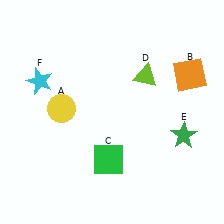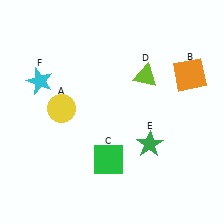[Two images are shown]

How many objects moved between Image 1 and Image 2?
1 object moved between the two images.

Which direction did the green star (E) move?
The green star (E) moved left.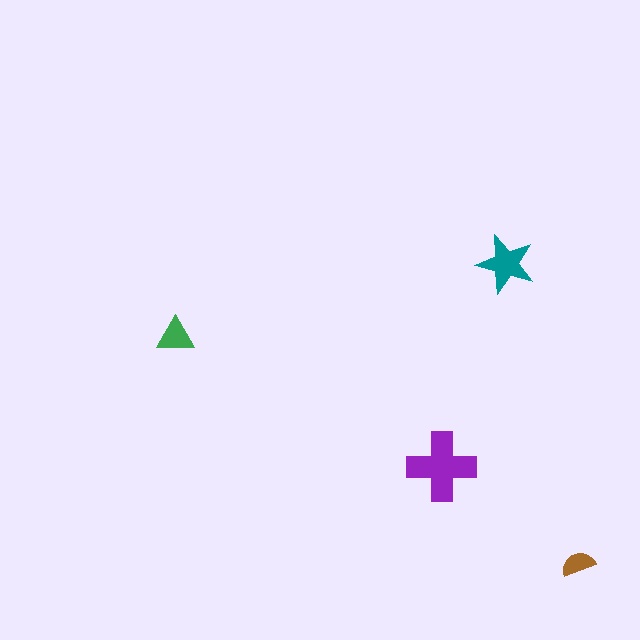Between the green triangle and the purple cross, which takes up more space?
The purple cross.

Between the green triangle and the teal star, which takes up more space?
The teal star.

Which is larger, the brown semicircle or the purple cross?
The purple cross.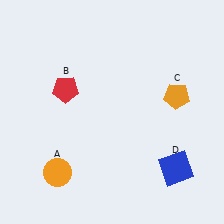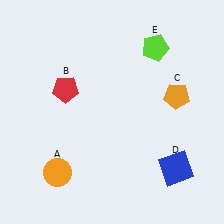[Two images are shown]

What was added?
A lime pentagon (E) was added in Image 2.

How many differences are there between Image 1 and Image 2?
There is 1 difference between the two images.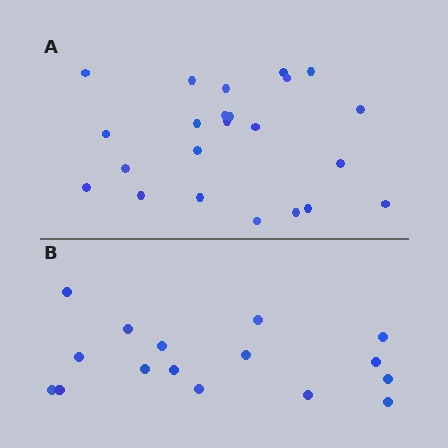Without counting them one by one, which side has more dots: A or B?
Region A (the top region) has more dots.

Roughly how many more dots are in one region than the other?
Region A has roughly 8 or so more dots than region B.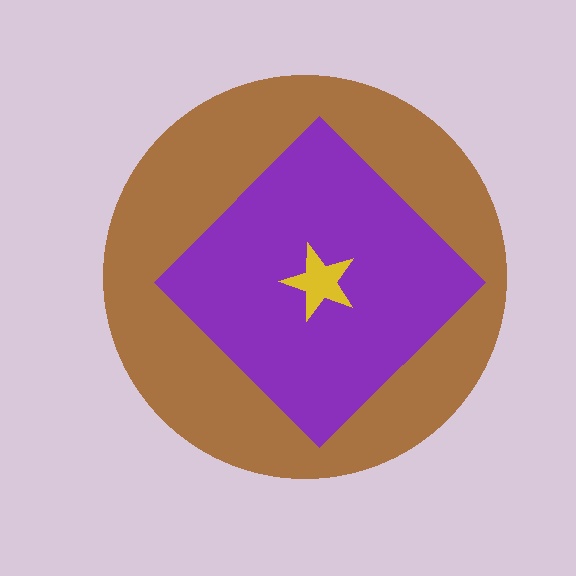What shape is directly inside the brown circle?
The purple diamond.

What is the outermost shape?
The brown circle.